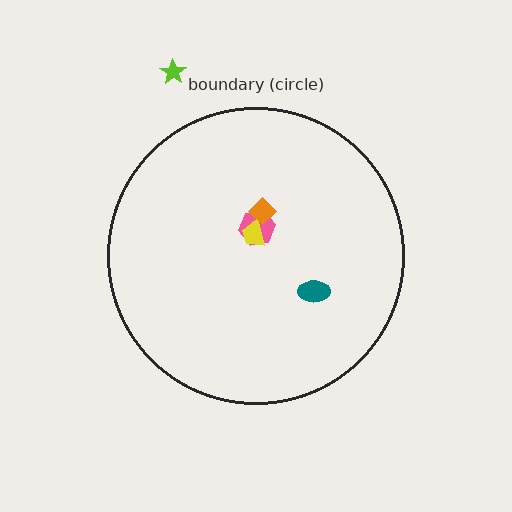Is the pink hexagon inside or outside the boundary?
Inside.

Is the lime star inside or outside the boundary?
Outside.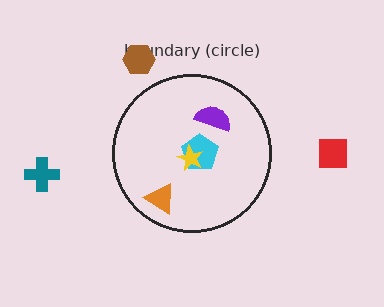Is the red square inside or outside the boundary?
Outside.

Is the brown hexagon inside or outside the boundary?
Outside.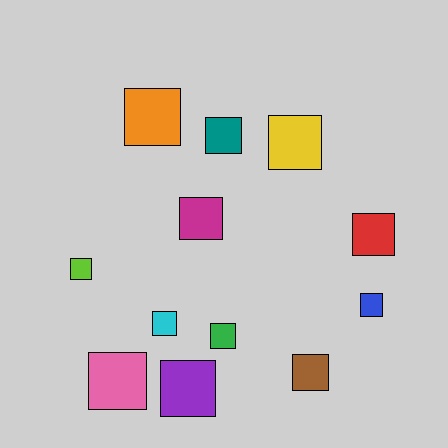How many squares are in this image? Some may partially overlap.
There are 12 squares.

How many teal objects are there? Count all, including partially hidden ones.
There is 1 teal object.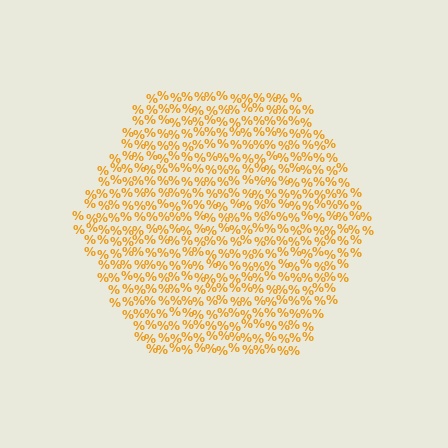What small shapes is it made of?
It is made of small percent signs.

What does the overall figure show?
The overall figure shows a hexagon.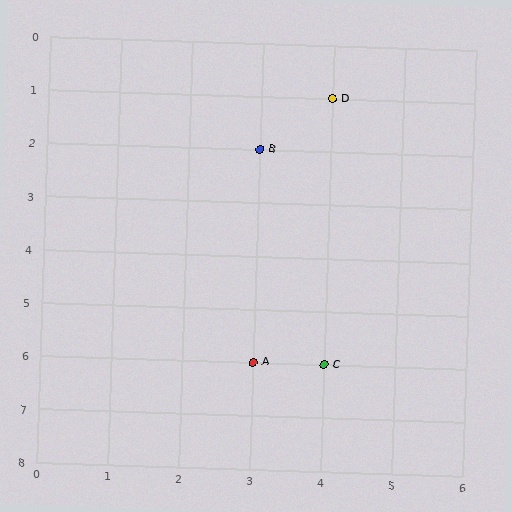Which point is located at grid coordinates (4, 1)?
Point D is at (4, 1).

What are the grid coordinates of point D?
Point D is at grid coordinates (4, 1).